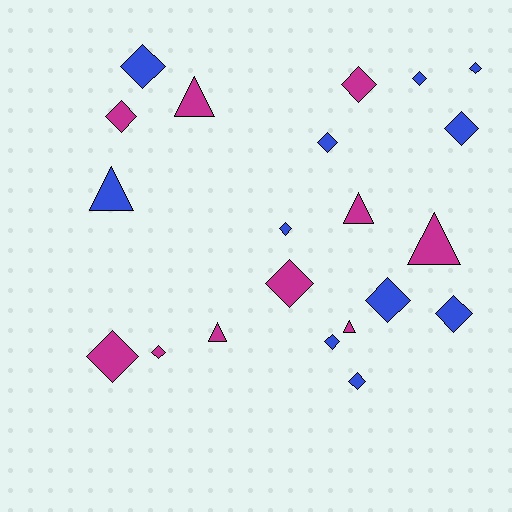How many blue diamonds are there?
There are 10 blue diamonds.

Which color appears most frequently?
Blue, with 11 objects.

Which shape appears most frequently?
Diamond, with 15 objects.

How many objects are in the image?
There are 21 objects.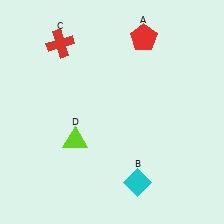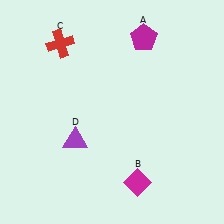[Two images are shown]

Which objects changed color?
A changed from red to magenta. B changed from cyan to magenta. D changed from lime to purple.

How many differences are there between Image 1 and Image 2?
There are 3 differences between the two images.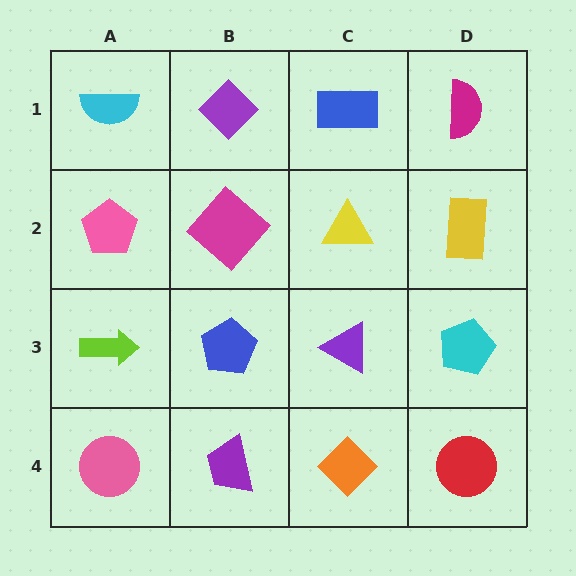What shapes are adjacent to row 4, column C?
A purple triangle (row 3, column C), a purple trapezoid (row 4, column B), a red circle (row 4, column D).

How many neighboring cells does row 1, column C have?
3.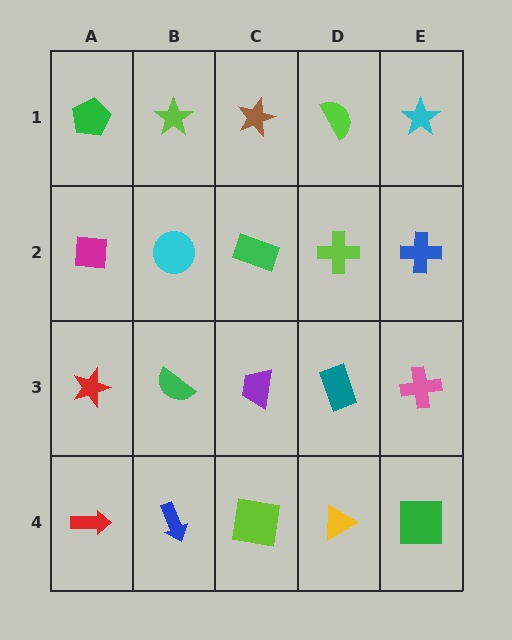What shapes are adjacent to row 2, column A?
A green pentagon (row 1, column A), a red star (row 3, column A), a cyan circle (row 2, column B).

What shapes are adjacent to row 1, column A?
A magenta square (row 2, column A), a lime star (row 1, column B).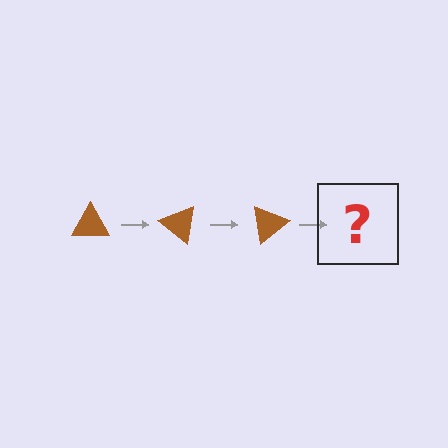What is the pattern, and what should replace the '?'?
The pattern is that the triangle rotates 40 degrees each step. The '?' should be a brown triangle rotated 120 degrees.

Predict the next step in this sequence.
The next step is a brown triangle rotated 120 degrees.